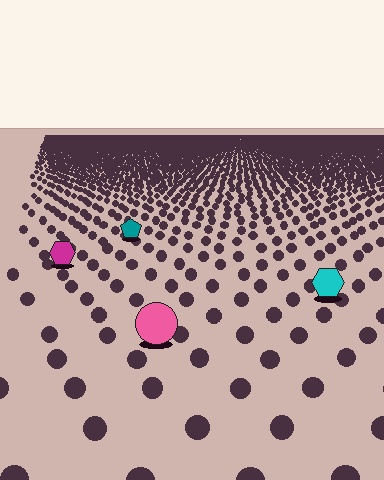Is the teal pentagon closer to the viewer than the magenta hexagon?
No. The magenta hexagon is closer — you can tell from the texture gradient: the ground texture is coarser near it.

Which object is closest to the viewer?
The pink circle is closest. The texture marks near it are larger and more spread out.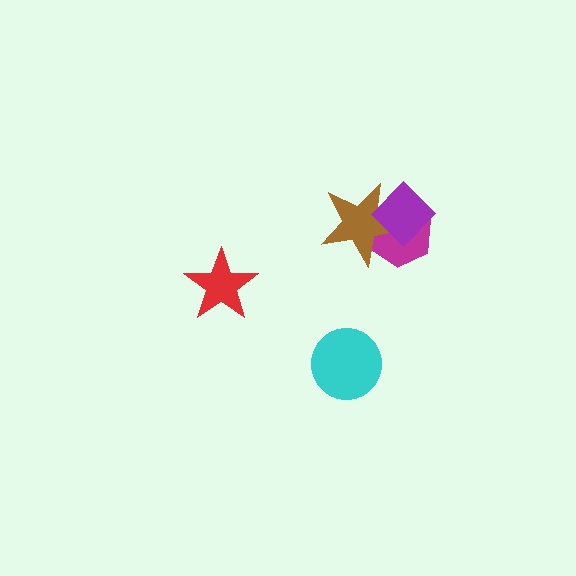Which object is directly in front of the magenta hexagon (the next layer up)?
The brown star is directly in front of the magenta hexagon.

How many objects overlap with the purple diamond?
2 objects overlap with the purple diamond.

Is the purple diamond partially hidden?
No, no other shape covers it.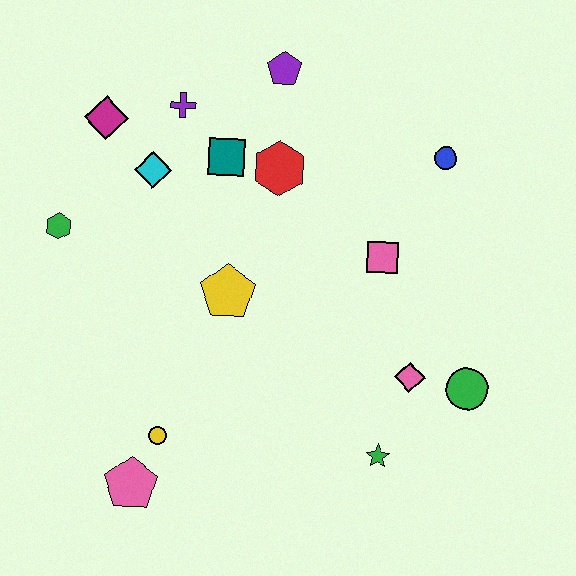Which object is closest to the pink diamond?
The green circle is closest to the pink diamond.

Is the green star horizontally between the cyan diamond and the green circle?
Yes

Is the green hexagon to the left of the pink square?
Yes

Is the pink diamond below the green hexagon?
Yes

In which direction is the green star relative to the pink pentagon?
The green star is to the right of the pink pentagon.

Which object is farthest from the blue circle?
The pink pentagon is farthest from the blue circle.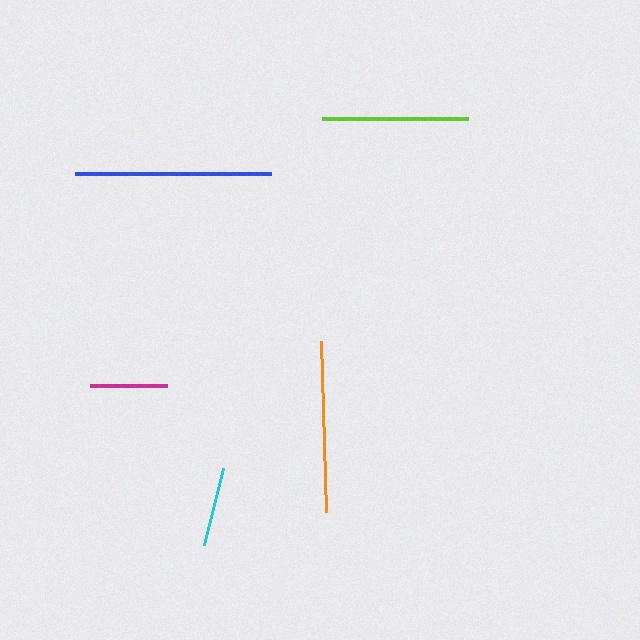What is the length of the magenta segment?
The magenta segment is approximately 77 pixels long.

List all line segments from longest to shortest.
From longest to shortest: blue, orange, lime, cyan, magenta.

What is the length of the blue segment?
The blue segment is approximately 196 pixels long.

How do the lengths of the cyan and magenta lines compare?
The cyan and magenta lines are approximately the same length.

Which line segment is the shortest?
The magenta line is the shortest at approximately 77 pixels.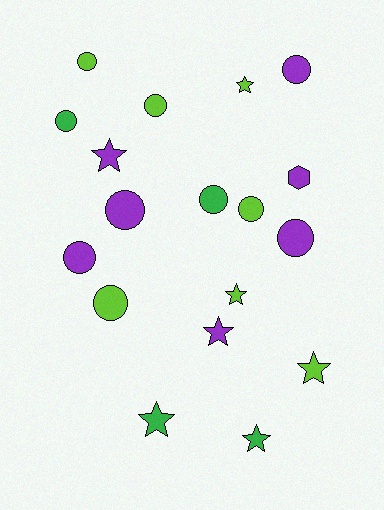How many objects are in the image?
There are 18 objects.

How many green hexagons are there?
There are no green hexagons.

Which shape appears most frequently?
Circle, with 10 objects.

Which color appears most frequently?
Lime, with 7 objects.